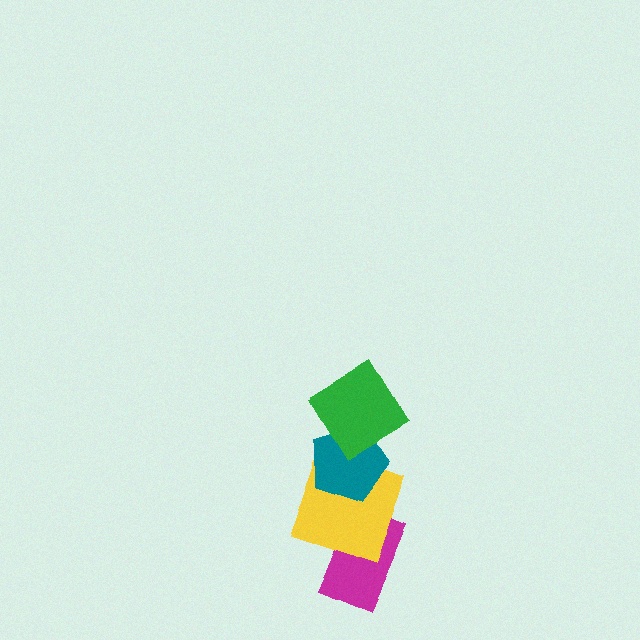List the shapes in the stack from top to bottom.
From top to bottom: the green diamond, the teal pentagon, the yellow square, the magenta rectangle.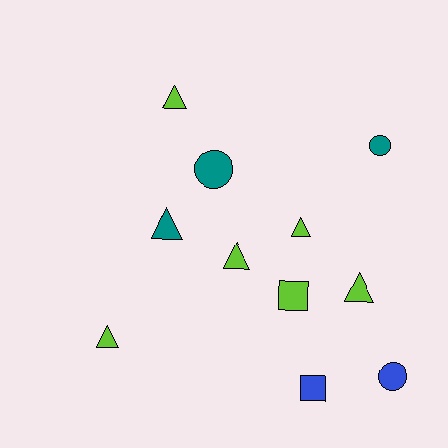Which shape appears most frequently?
Triangle, with 6 objects.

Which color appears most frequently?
Lime, with 6 objects.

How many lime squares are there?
There is 1 lime square.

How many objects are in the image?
There are 11 objects.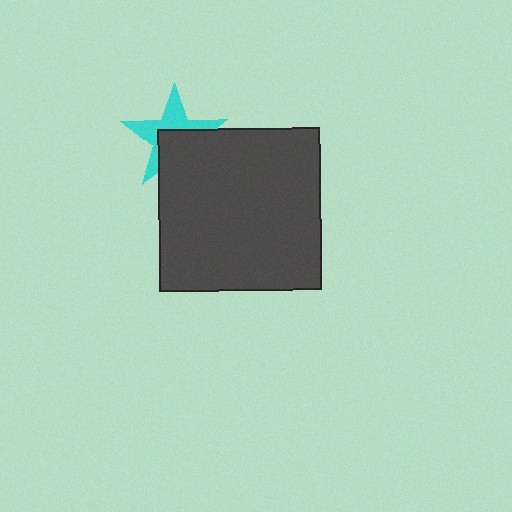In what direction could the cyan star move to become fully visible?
The cyan star could move up. That would shift it out from behind the dark gray square entirely.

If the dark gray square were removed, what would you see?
You would see the complete cyan star.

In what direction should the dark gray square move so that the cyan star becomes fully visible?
The dark gray square should move down. That is the shortest direction to clear the overlap and leave the cyan star fully visible.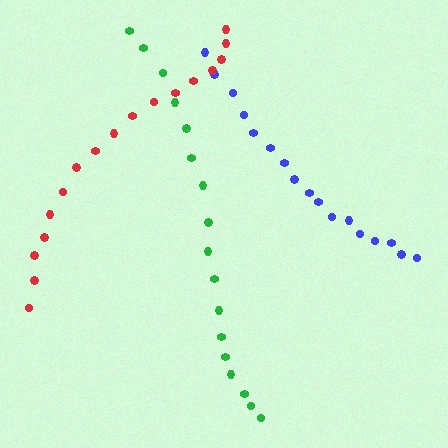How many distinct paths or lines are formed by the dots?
There are 3 distinct paths.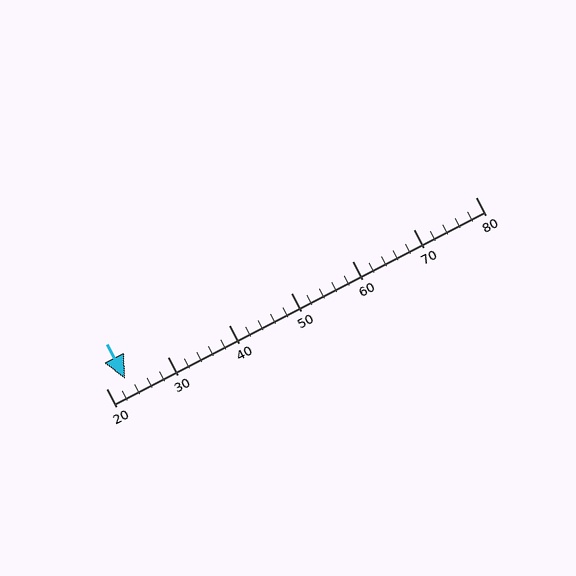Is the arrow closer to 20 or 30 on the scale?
The arrow is closer to 20.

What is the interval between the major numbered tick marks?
The major tick marks are spaced 10 units apart.